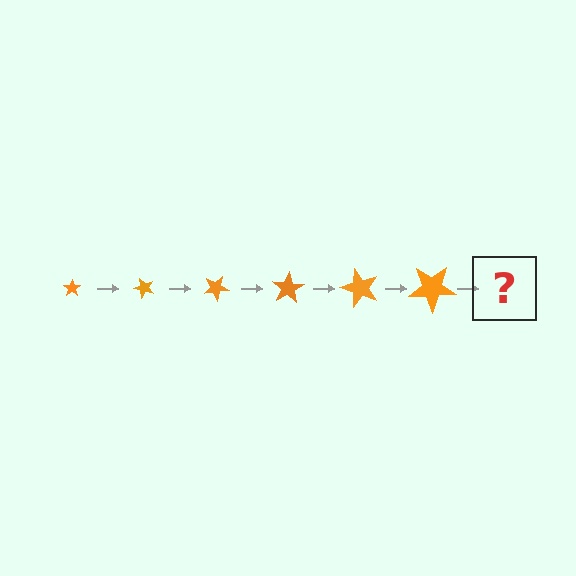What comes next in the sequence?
The next element should be a star, larger than the previous one and rotated 300 degrees from the start.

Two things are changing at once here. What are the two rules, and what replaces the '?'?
The two rules are that the star grows larger each step and it rotates 50 degrees each step. The '?' should be a star, larger than the previous one and rotated 300 degrees from the start.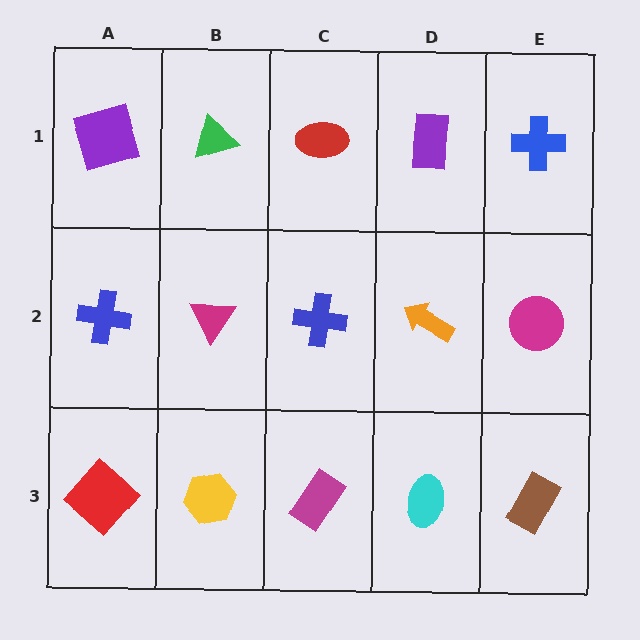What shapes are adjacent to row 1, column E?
A magenta circle (row 2, column E), a purple rectangle (row 1, column D).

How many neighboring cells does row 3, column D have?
3.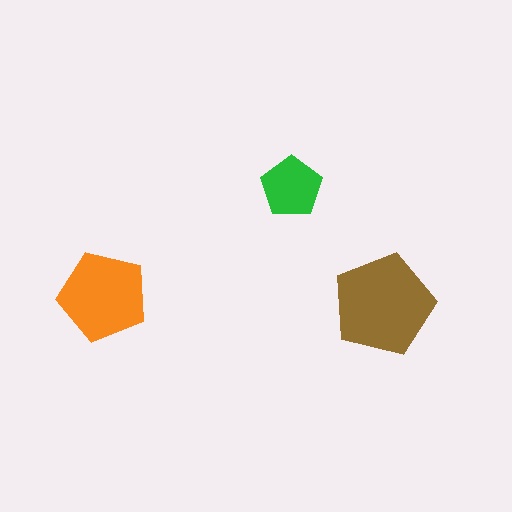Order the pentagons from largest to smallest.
the brown one, the orange one, the green one.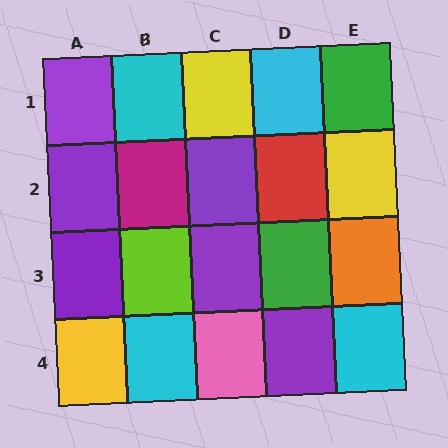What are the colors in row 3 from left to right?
Purple, lime, purple, green, orange.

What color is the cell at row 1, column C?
Yellow.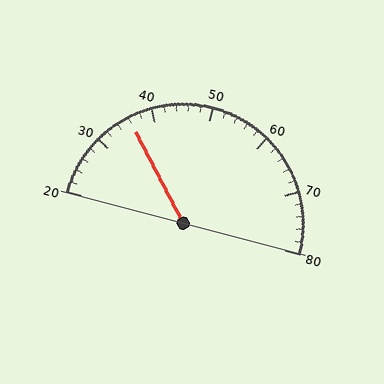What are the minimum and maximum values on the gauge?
The gauge ranges from 20 to 80.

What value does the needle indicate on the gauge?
The needle indicates approximately 36.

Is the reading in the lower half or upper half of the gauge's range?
The reading is in the lower half of the range (20 to 80).